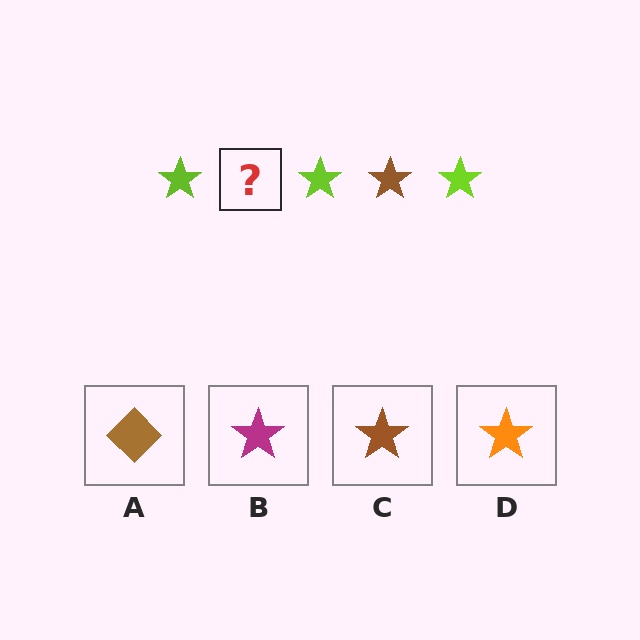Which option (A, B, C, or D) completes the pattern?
C.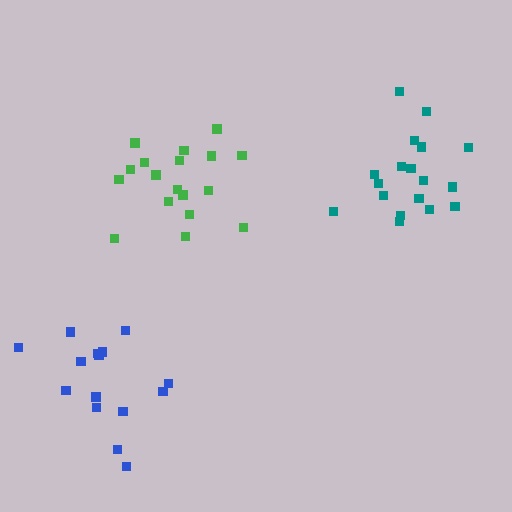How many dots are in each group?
Group 1: 18 dots, Group 2: 18 dots, Group 3: 15 dots (51 total).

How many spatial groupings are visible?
There are 3 spatial groupings.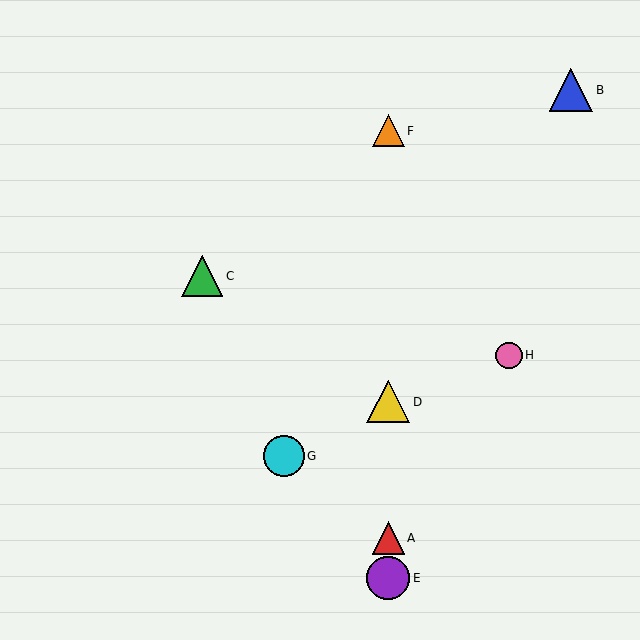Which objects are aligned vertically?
Objects A, D, E, F are aligned vertically.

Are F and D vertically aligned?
Yes, both are at x≈388.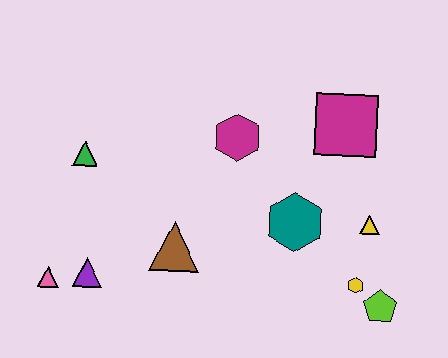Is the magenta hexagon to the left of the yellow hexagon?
Yes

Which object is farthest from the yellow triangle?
The pink triangle is farthest from the yellow triangle.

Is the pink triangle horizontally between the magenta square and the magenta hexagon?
No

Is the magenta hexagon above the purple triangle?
Yes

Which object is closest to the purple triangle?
The pink triangle is closest to the purple triangle.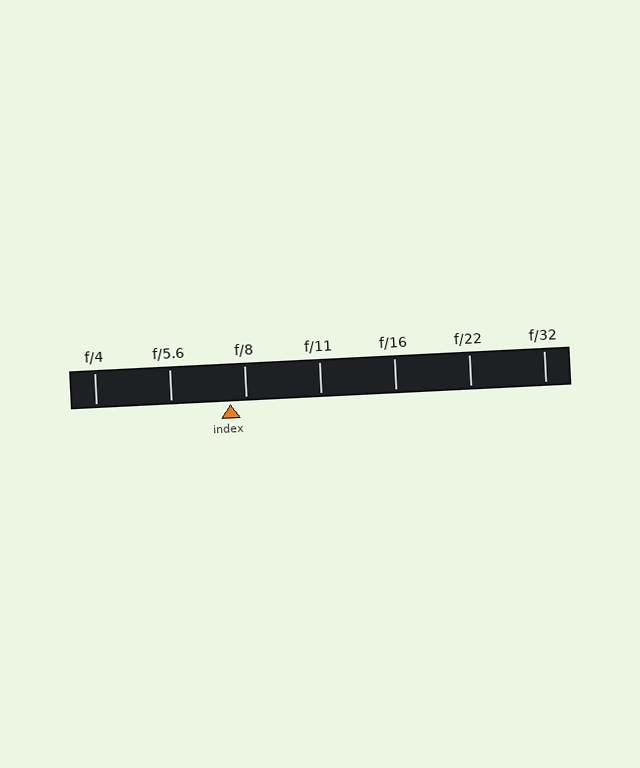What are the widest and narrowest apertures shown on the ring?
The widest aperture shown is f/4 and the narrowest is f/32.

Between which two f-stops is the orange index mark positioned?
The index mark is between f/5.6 and f/8.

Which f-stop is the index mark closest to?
The index mark is closest to f/8.